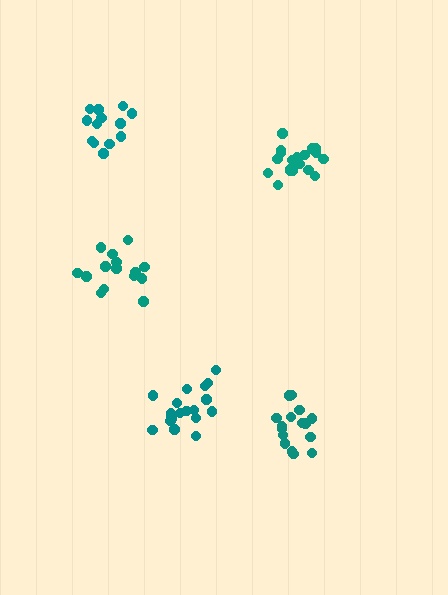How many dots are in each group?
Group 1: 16 dots, Group 2: 19 dots, Group 3: 15 dots, Group 4: 13 dots, Group 5: 18 dots (81 total).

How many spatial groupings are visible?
There are 5 spatial groupings.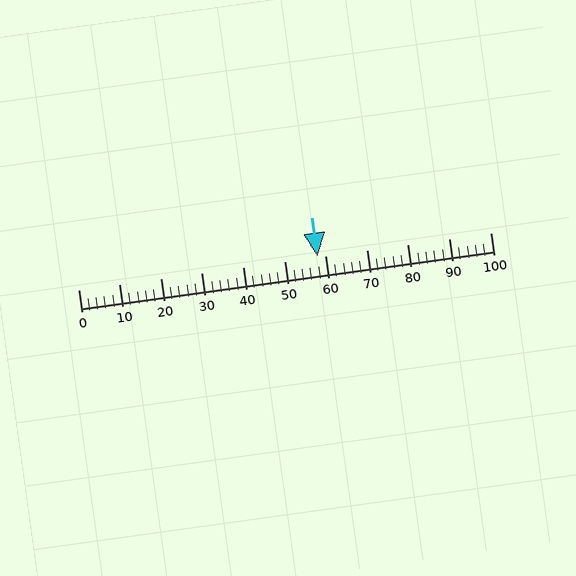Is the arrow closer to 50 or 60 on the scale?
The arrow is closer to 60.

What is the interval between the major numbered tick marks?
The major tick marks are spaced 10 units apart.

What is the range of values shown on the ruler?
The ruler shows values from 0 to 100.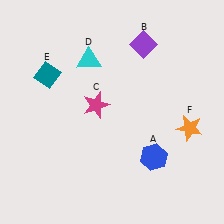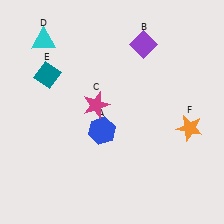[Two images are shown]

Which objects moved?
The objects that moved are: the blue hexagon (A), the cyan triangle (D).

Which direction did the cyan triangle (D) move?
The cyan triangle (D) moved left.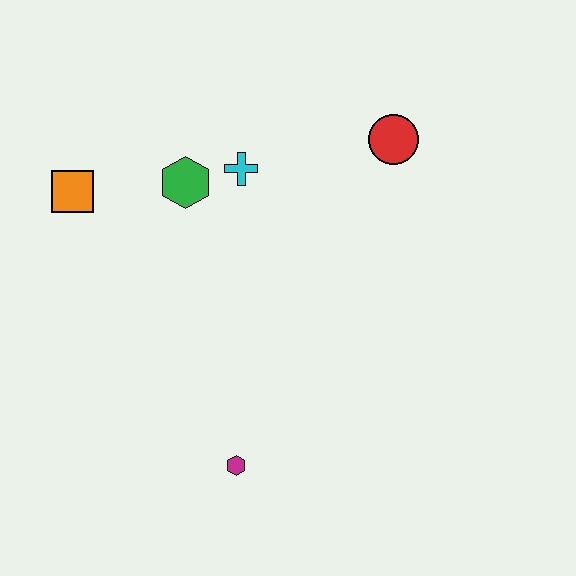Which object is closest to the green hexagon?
The cyan cross is closest to the green hexagon.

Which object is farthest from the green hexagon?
The magenta hexagon is farthest from the green hexagon.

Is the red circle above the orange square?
Yes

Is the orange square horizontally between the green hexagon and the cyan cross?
No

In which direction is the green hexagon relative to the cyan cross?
The green hexagon is to the left of the cyan cross.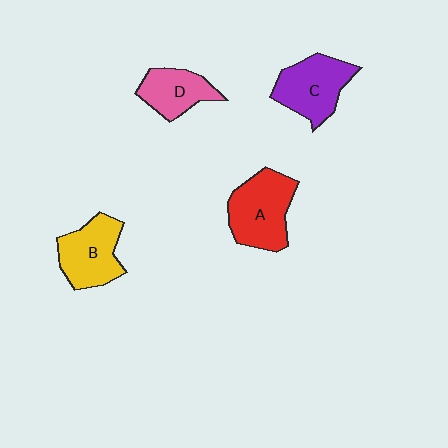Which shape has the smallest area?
Shape D (pink).